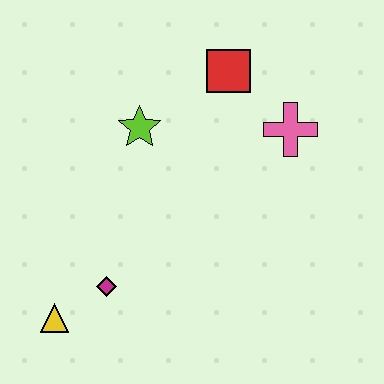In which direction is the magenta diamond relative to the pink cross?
The magenta diamond is to the left of the pink cross.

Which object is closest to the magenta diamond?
The yellow triangle is closest to the magenta diamond.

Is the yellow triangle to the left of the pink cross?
Yes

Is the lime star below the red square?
Yes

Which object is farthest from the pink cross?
The yellow triangle is farthest from the pink cross.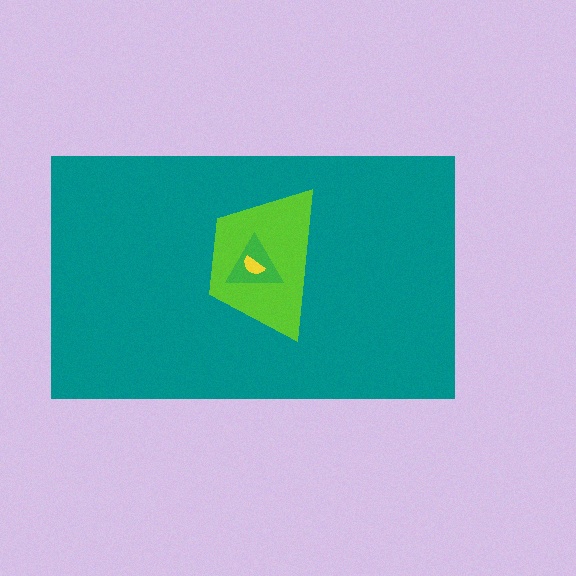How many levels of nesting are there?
4.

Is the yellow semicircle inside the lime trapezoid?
Yes.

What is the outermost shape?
The teal rectangle.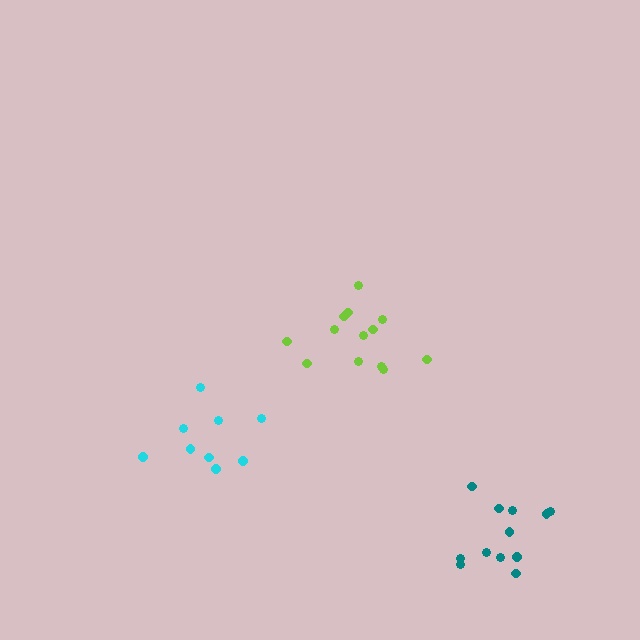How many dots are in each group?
Group 1: 13 dots, Group 2: 12 dots, Group 3: 9 dots (34 total).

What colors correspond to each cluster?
The clusters are colored: lime, teal, cyan.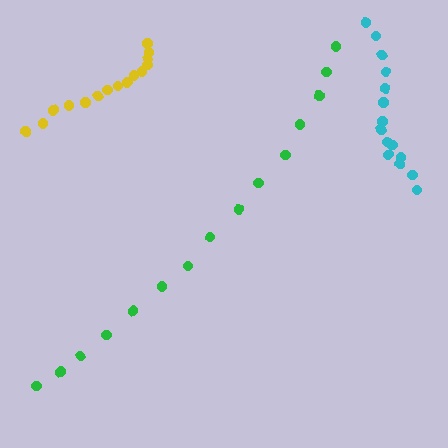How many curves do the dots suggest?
There are 3 distinct paths.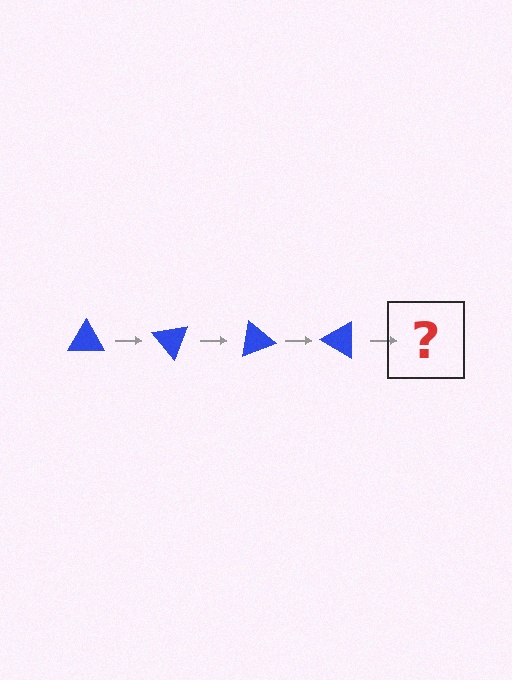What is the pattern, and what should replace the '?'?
The pattern is that the triangle rotates 50 degrees each step. The '?' should be a blue triangle rotated 200 degrees.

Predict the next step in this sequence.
The next step is a blue triangle rotated 200 degrees.